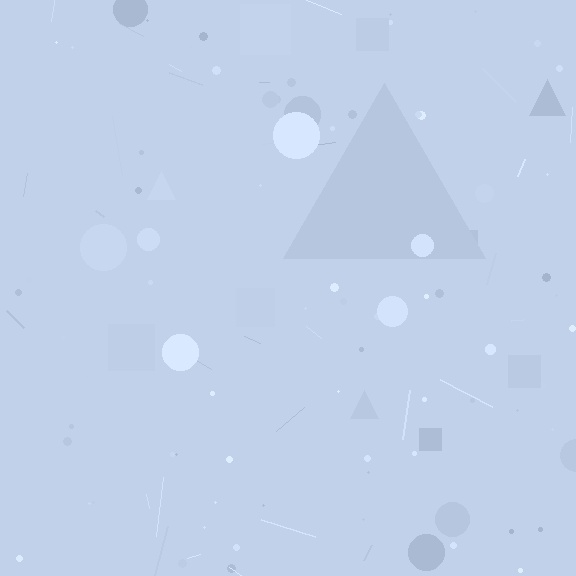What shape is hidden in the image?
A triangle is hidden in the image.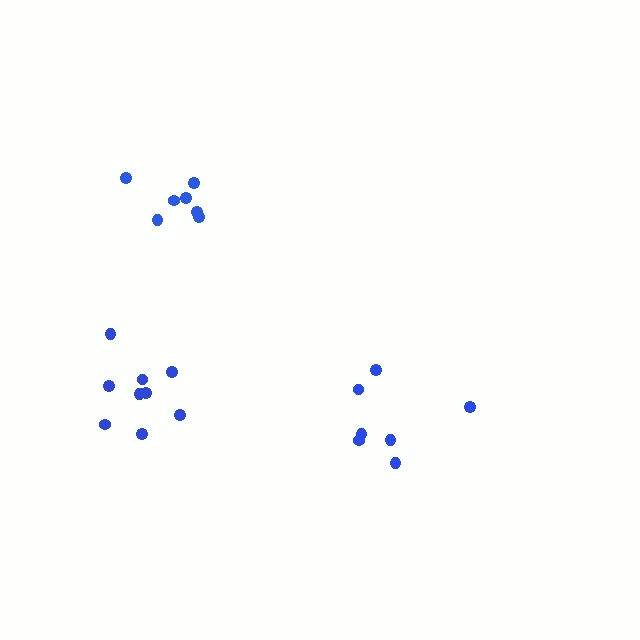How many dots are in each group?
Group 1: 7 dots, Group 2: 7 dots, Group 3: 9 dots (23 total).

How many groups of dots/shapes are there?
There are 3 groups.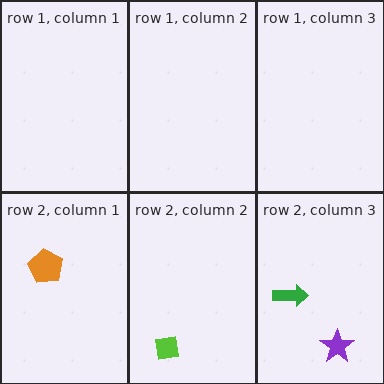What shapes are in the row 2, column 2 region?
The lime square.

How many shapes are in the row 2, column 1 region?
1.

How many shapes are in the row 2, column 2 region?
1.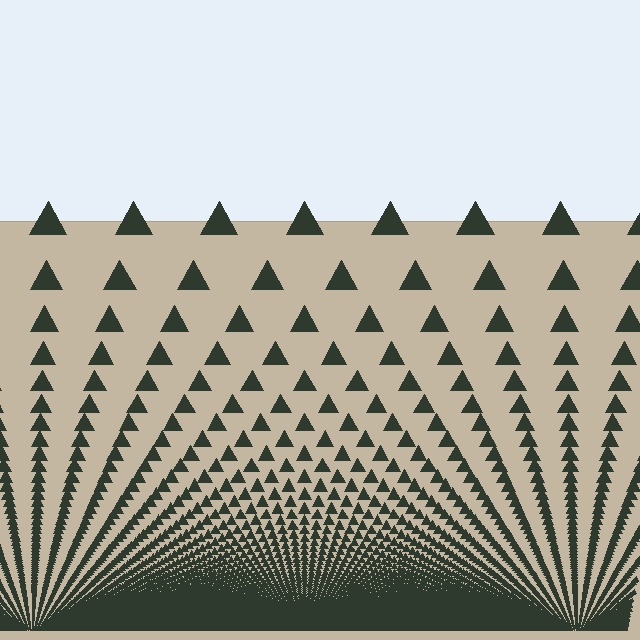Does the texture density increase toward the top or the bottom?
Density increases toward the bottom.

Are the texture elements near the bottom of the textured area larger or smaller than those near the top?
Smaller. The gradient is inverted — elements near the bottom are smaller and denser.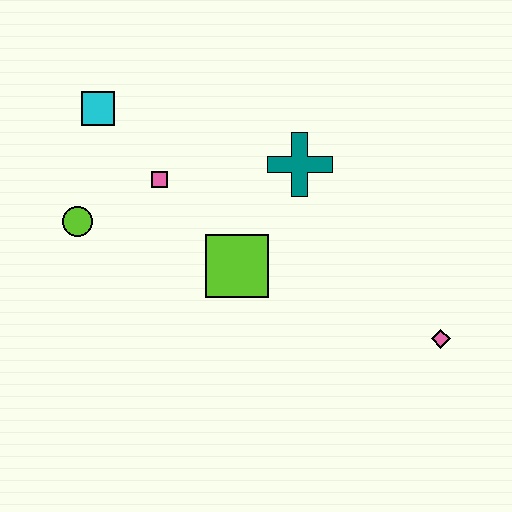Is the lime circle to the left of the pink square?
Yes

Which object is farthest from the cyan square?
The pink diamond is farthest from the cyan square.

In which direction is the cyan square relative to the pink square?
The cyan square is above the pink square.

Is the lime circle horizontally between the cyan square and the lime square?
No